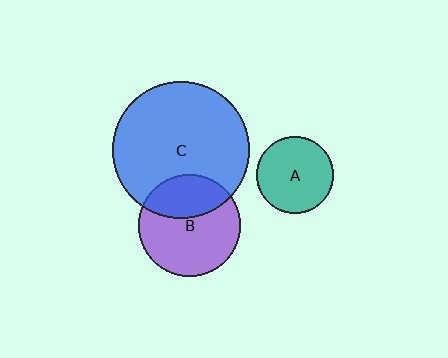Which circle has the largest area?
Circle C (blue).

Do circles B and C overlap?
Yes.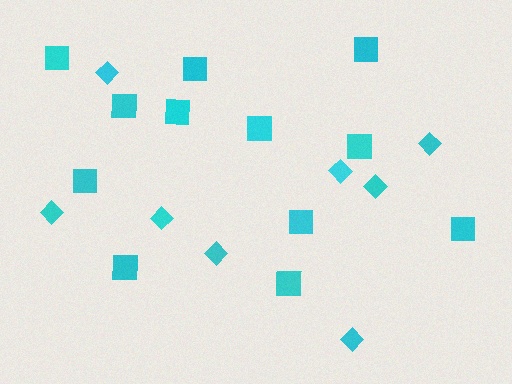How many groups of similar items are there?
There are 2 groups: one group of squares (12) and one group of diamonds (8).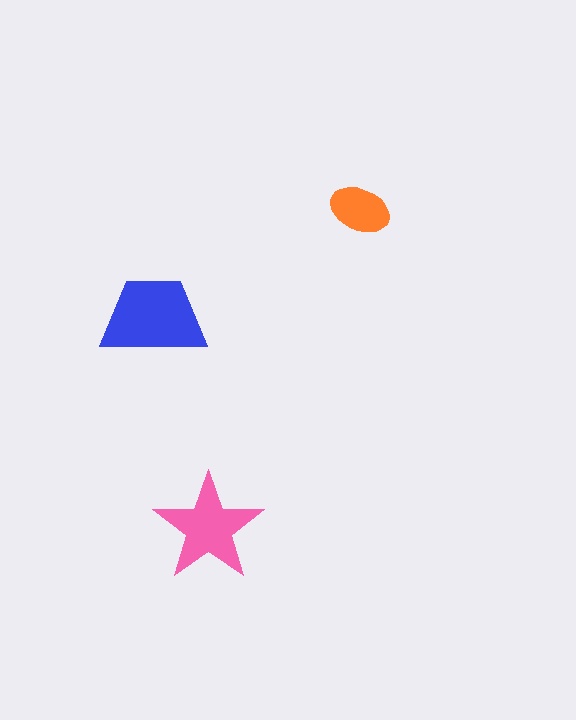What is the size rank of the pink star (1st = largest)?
2nd.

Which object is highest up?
The orange ellipse is topmost.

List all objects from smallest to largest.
The orange ellipse, the pink star, the blue trapezoid.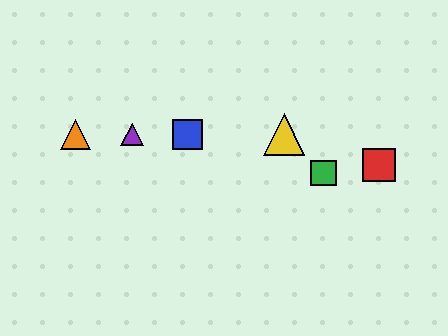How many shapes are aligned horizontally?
4 shapes (the blue square, the yellow triangle, the purple triangle, the orange triangle) are aligned horizontally.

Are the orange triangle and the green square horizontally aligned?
No, the orange triangle is at y≈135 and the green square is at y≈173.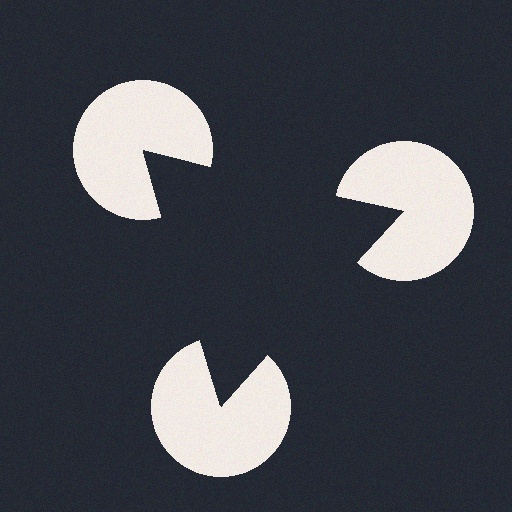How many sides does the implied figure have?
3 sides.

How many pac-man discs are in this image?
There are 3 — one at each vertex of the illusory triangle.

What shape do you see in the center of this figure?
An illusory triangle — its edges are inferred from the aligned wedge cuts in the pac-man discs, not physically drawn.